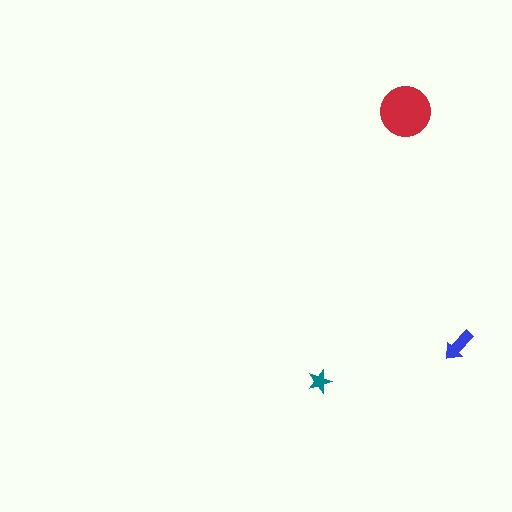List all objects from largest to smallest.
The red circle, the blue arrow, the teal star.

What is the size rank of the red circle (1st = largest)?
1st.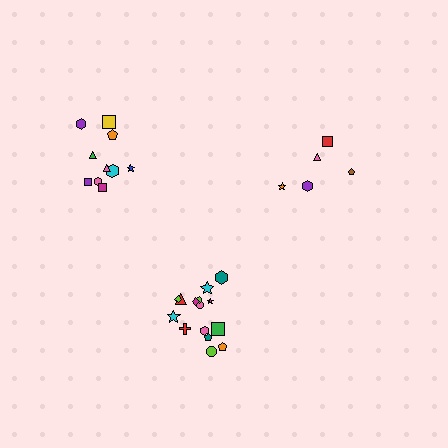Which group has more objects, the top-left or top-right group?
The top-left group.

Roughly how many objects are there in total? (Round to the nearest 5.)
Roughly 30 objects in total.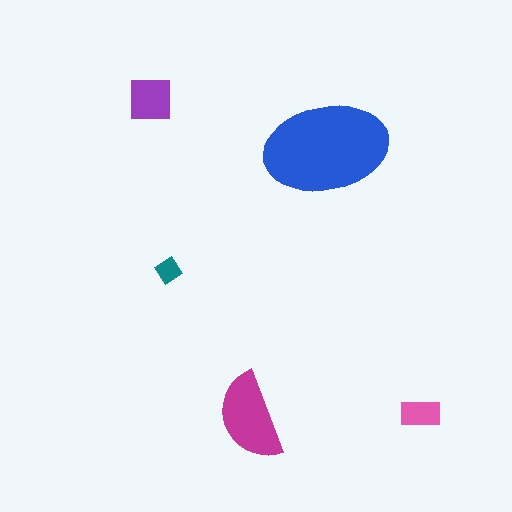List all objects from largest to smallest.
The blue ellipse, the magenta semicircle, the purple square, the pink rectangle, the teal diamond.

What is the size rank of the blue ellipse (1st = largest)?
1st.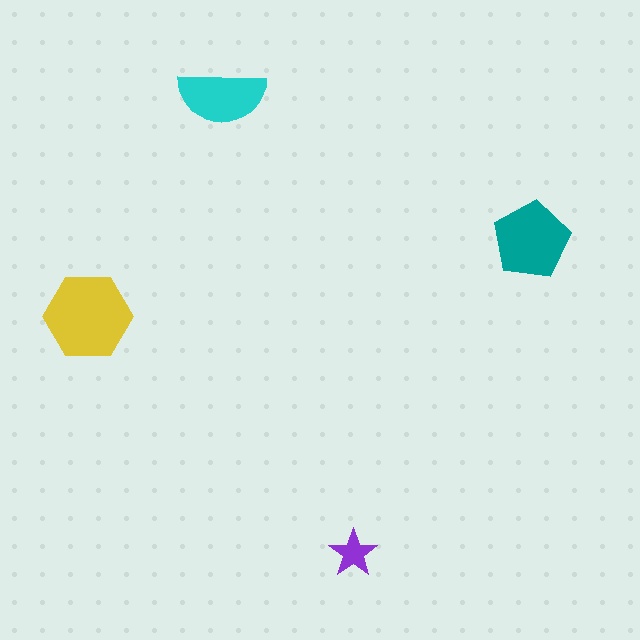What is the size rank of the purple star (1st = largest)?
4th.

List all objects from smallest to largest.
The purple star, the cyan semicircle, the teal pentagon, the yellow hexagon.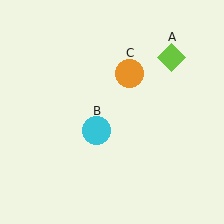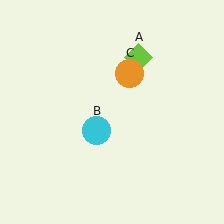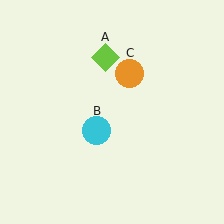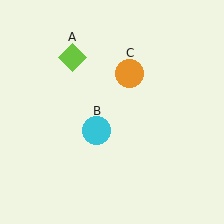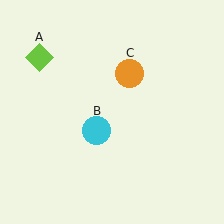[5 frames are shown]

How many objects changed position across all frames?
1 object changed position: lime diamond (object A).